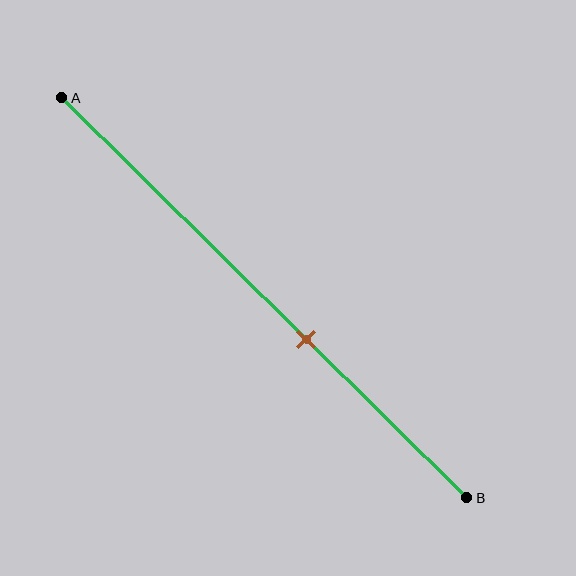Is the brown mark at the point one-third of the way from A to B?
No, the mark is at about 60% from A, not at the 33% one-third point.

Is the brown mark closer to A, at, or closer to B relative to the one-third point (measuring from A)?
The brown mark is closer to point B than the one-third point of segment AB.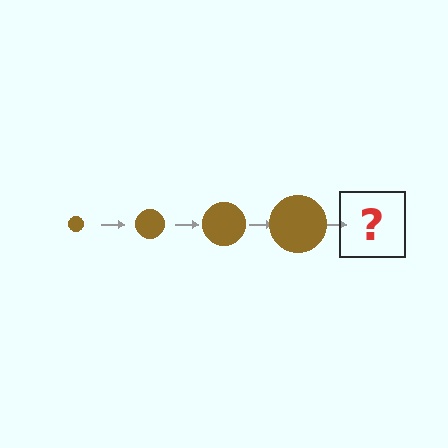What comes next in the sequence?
The next element should be a brown circle, larger than the previous one.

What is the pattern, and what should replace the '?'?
The pattern is that the circle gets progressively larger each step. The '?' should be a brown circle, larger than the previous one.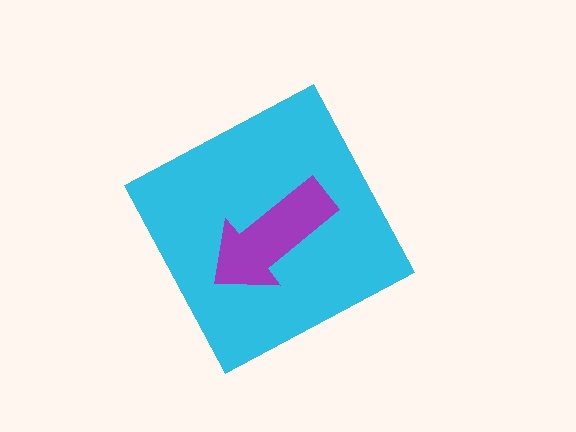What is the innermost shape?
The purple arrow.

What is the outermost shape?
The cyan diamond.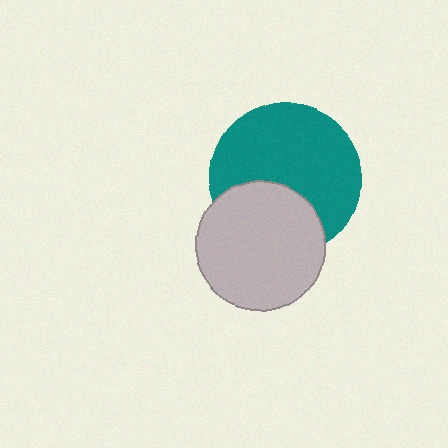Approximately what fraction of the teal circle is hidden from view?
Roughly 33% of the teal circle is hidden behind the light gray circle.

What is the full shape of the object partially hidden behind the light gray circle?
The partially hidden object is a teal circle.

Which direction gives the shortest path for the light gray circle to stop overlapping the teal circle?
Moving down gives the shortest separation.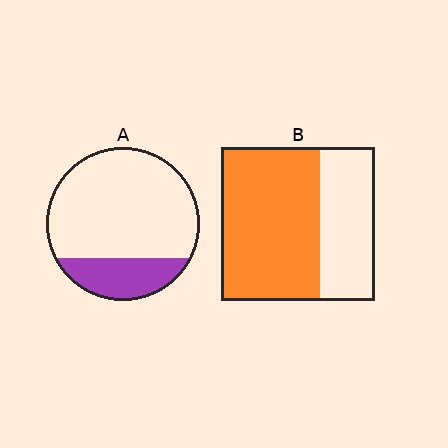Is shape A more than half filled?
No.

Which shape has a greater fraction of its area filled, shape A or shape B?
Shape B.